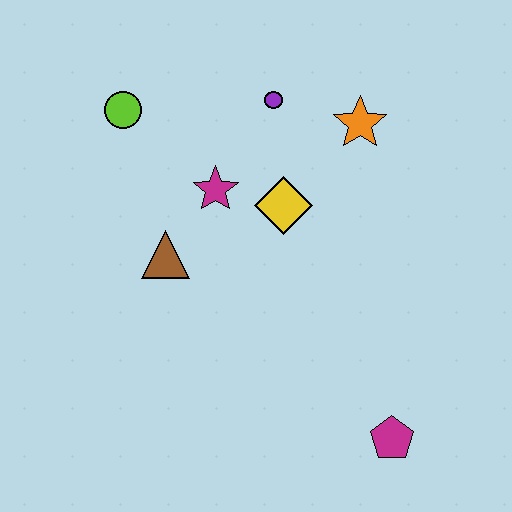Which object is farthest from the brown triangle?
The magenta pentagon is farthest from the brown triangle.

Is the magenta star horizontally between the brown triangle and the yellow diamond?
Yes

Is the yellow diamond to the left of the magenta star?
No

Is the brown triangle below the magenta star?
Yes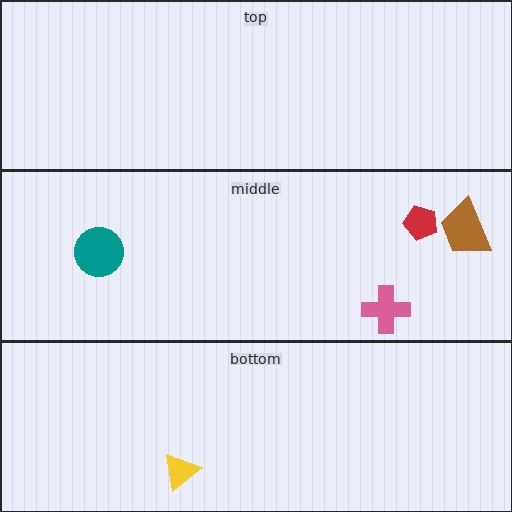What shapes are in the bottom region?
The yellow triangle.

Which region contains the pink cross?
The middle region.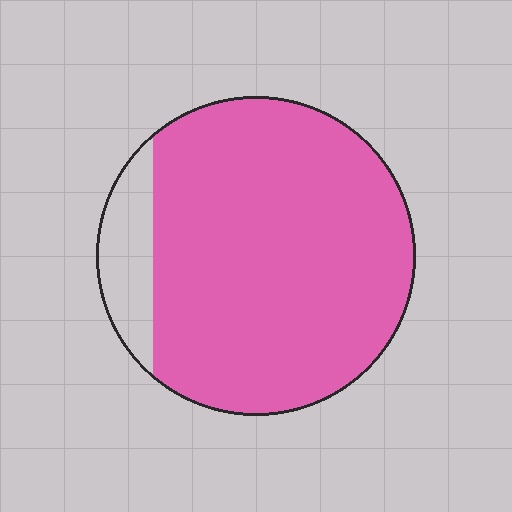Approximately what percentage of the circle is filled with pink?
Approximately 90%.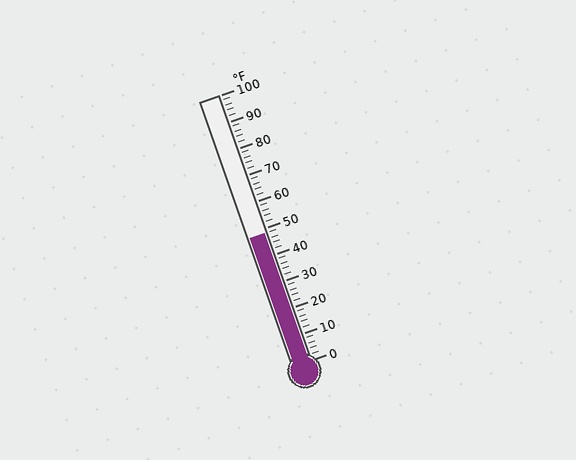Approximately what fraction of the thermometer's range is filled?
The thermometer is filled to approximately 50% of its range.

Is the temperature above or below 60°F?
The temperature is below 60°F.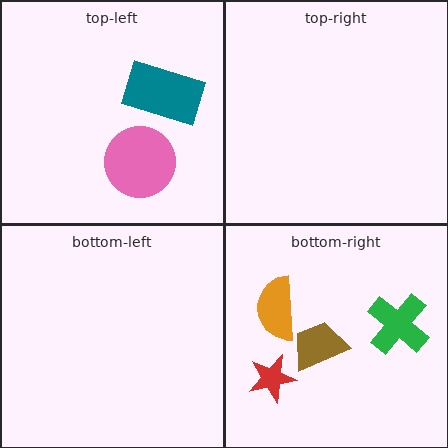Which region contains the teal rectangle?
The top-left region.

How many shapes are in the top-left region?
2.